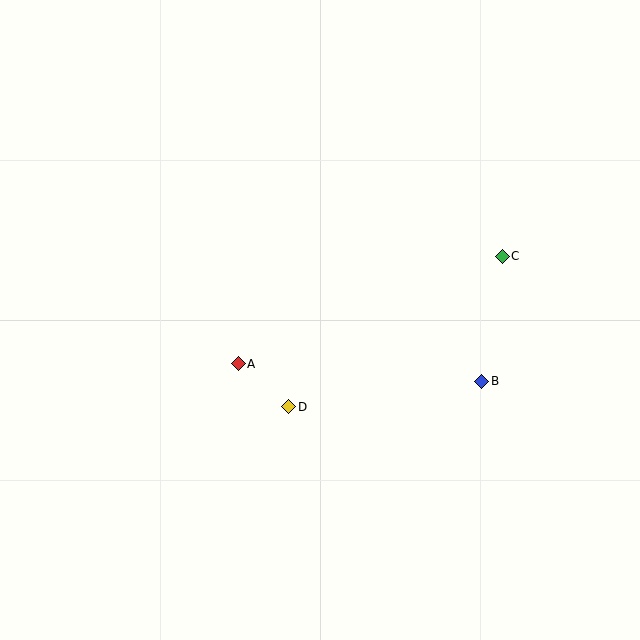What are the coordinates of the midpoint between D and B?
The midpoint between D and B is at (385, 394).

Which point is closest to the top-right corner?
Point C is closest to the top-right corner.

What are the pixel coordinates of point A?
Point A is at (238, 364).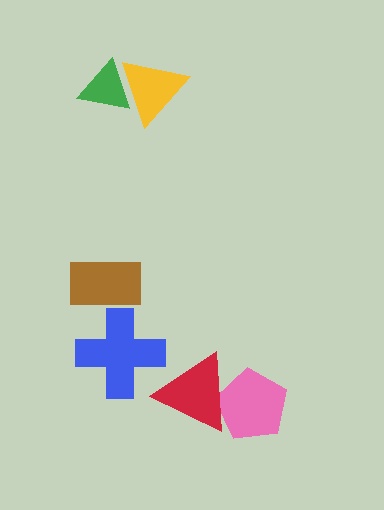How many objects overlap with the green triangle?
1 object overlaps with the green triangle.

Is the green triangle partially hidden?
Yes, it is partially covered by another shape.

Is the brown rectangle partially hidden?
Yes, it is partially covered by another shape.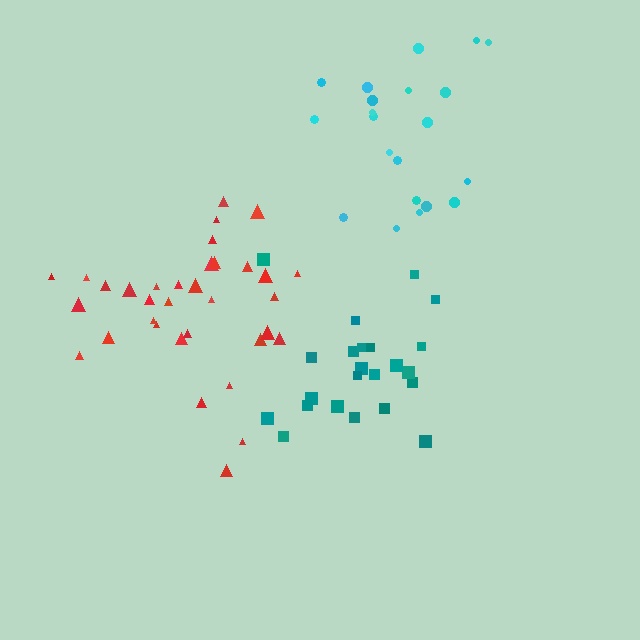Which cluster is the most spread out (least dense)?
Cyan.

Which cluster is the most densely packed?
Red.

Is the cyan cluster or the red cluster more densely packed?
Red.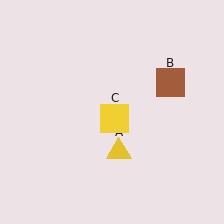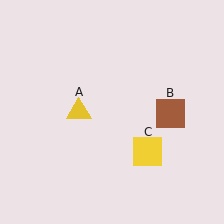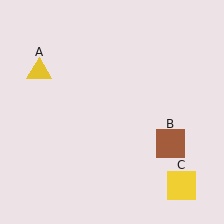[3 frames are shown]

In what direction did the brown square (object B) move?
The brown square (object B) moved down.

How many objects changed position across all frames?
3 objects changed position: yellow triangle (object A), brown square (object B), yellow square (object C).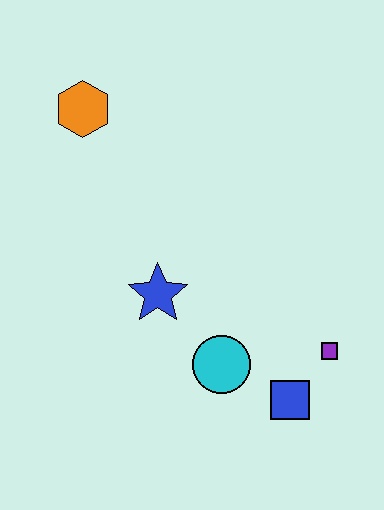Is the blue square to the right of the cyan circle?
Yes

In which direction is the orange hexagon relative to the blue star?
The orange hexagon is above the blue star.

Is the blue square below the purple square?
Yes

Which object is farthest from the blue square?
The orange hexagon is farthest from the blue square.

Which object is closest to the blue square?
The purple square is closest to the blue square.